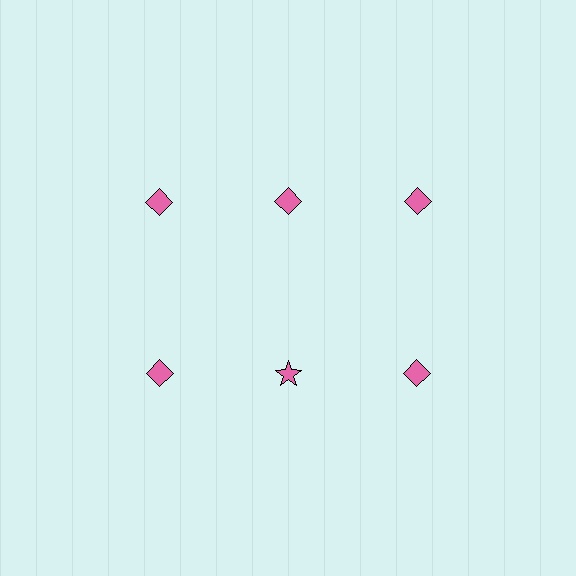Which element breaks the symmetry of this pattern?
The pink star in the second row, second from left column breaks the symmetry. All other shapes are pink diamonds.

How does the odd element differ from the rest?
It has a different shape: star instead of diamond.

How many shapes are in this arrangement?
There are 6 shapes arranged in a grid pattern.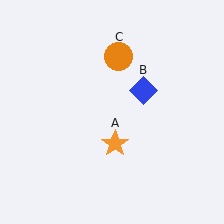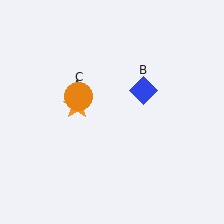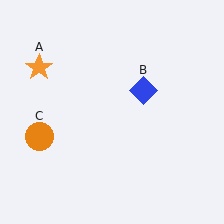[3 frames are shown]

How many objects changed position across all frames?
2 objects changed position: orange star (object A), orange circle (object C).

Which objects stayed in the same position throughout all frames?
Blue diamond (object B) remained stationary.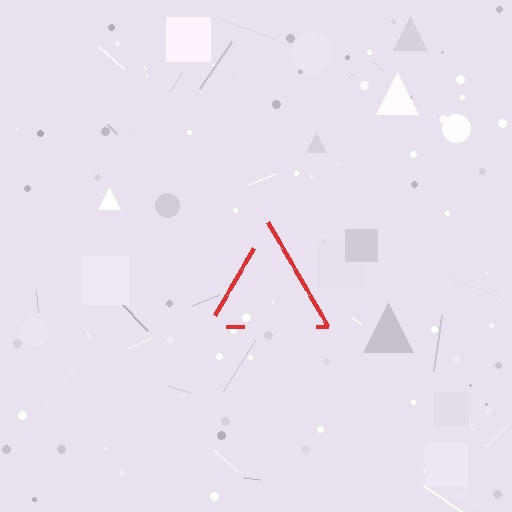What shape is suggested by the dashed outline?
The dashed outline suggests a triangle.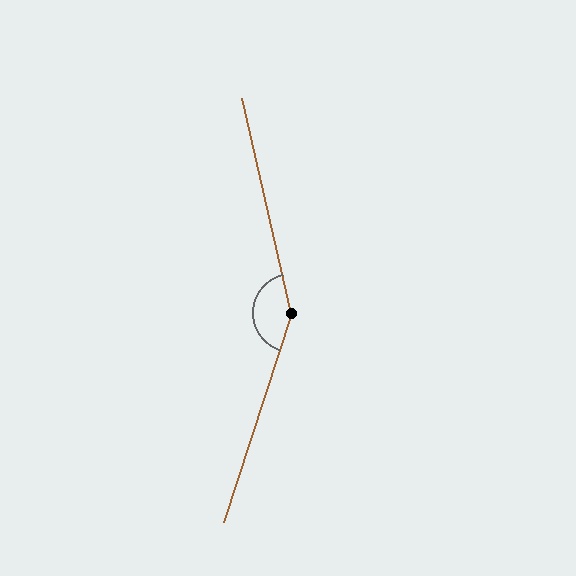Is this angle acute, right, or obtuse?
It is obtuse.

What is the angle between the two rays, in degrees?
Approximately 149 degrees.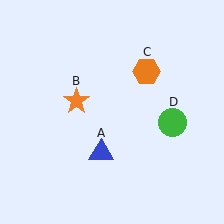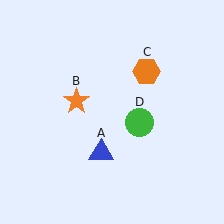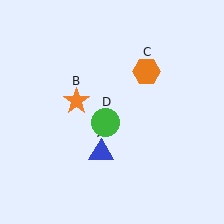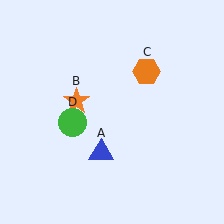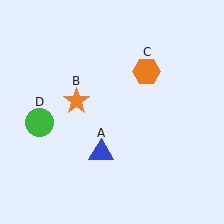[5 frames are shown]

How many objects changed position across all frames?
1 object changed position: green circle (object D).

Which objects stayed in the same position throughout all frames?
Blue triangle (object A) and orange star (object B) and orange hexagon (object C) remained stationary.